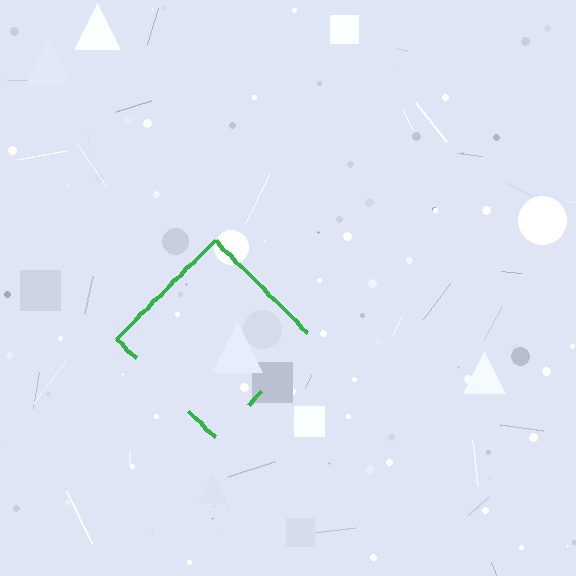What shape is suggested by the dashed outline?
The dashed outline suggests a diamond.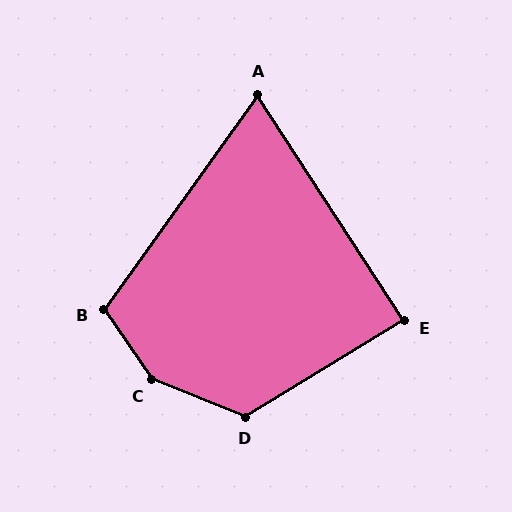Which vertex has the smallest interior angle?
A, at approximately 69 degrees.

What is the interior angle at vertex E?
Approximately 88 degrees (approximately right).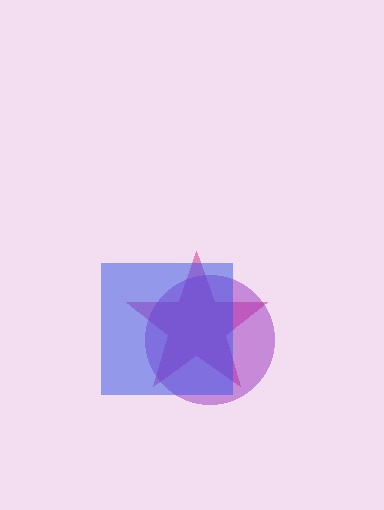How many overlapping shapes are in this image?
There are 3 overlapping shapes in the image.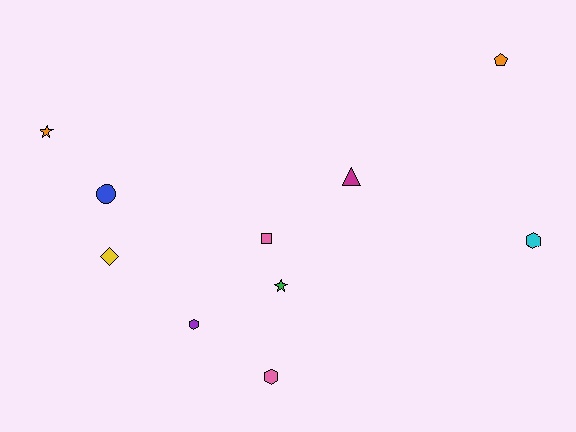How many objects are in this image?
There are 10 objects.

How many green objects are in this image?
There is 1 green object.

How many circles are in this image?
There is 1 circle.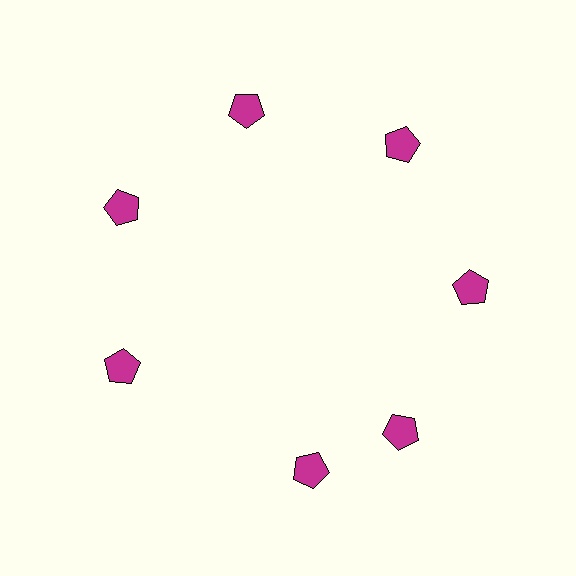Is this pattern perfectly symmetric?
No. The 7 magenta pentagons are arranged in a ring, but one element near the 6 o'clock position is rotated out of alignment along the ring, breaking the 7-fold rotational symmetry.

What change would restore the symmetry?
The symmetry would be restored by rotating it back into even spacing with its neighbors so that all 7 pentagons sit at equal angles and equal distance from the center.